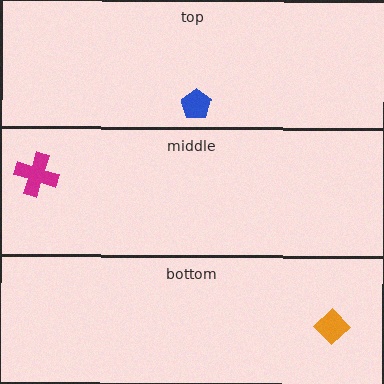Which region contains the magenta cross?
The middle region.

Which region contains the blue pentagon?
The top region.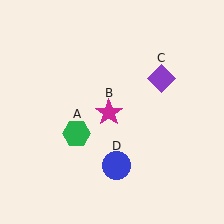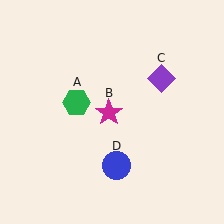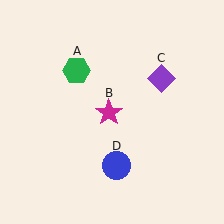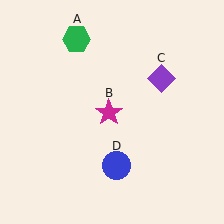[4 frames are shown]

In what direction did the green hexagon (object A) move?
The green hexagon (object A) moved up.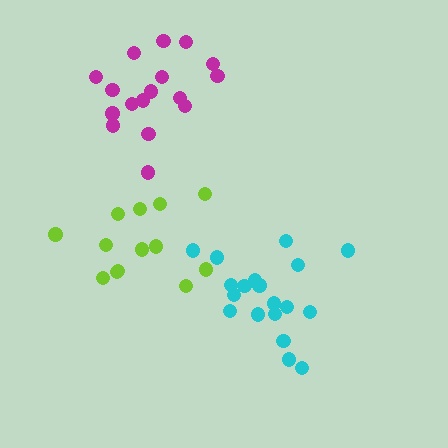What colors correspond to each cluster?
The clusters are colored: cyan, lime, magenta.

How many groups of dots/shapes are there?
There are 3 groups.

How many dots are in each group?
Group 1: 19 dots, Group 2: 13 dots, Group 3: 17 dots (49 total).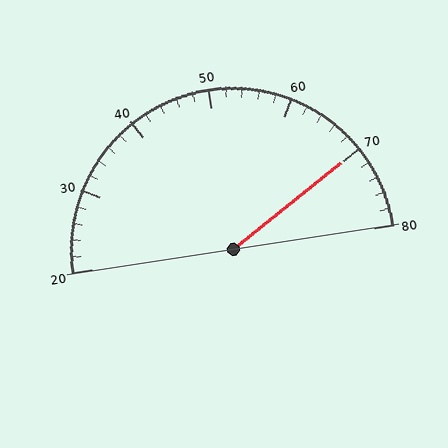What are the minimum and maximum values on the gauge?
The gauge ranges from 20 to 80.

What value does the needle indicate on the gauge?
The needle indicates approximately 70.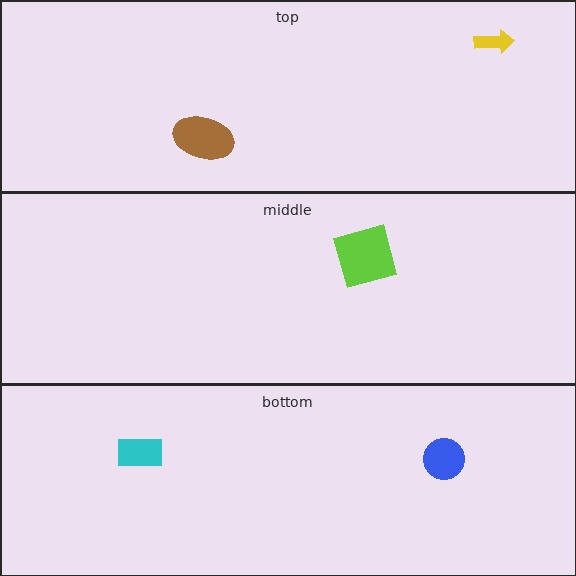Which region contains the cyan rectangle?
The bottom region.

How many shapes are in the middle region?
1.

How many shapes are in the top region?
2.